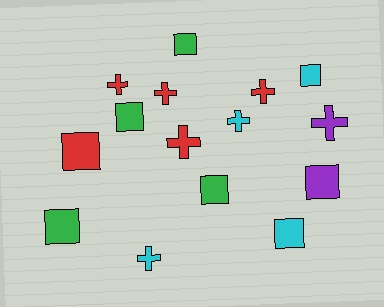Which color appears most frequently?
Red, with 5 objects.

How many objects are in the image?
There are 15 objects.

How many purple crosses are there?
There is 1 purple cross.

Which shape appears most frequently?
Square, with 8 objects.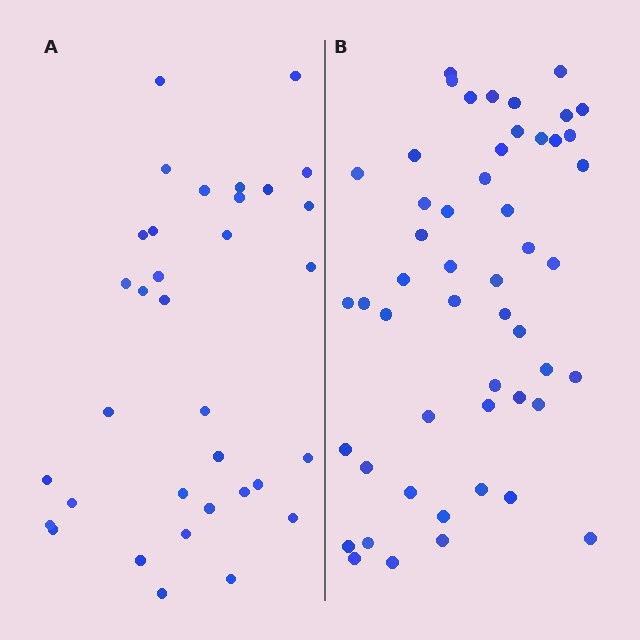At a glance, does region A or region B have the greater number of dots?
Region B (the right region) has more dots.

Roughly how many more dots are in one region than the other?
Region B has approximately 15 more dots than region A.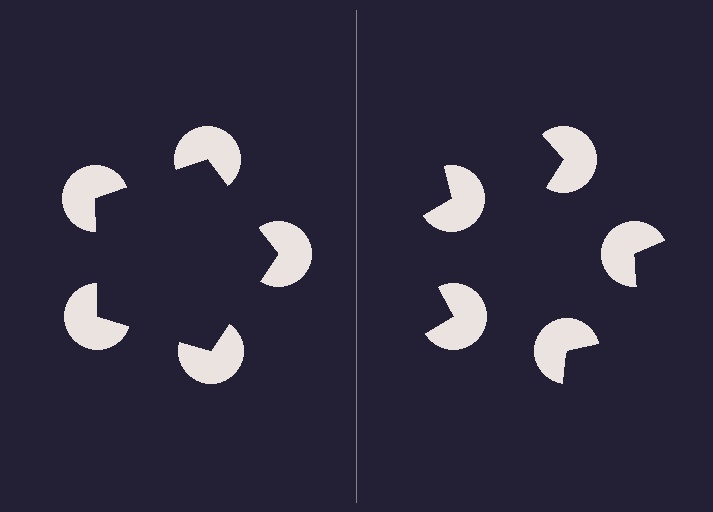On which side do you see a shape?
An illusory pentagon appears on the left side. On the right side the wedge cuts are rotated, so no coherent shape forms.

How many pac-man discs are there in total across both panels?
10 — 5 on each side.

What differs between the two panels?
The pac-man discs are positioned identically on both sides; only the wedge orientations differ. On the left they align to a pentagon; on the right they are misaligned.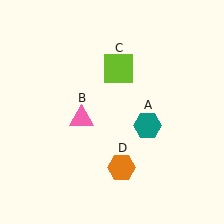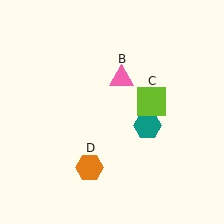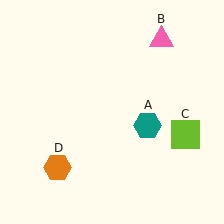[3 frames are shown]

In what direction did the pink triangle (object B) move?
The pink triangle (object B) moved up and to the right.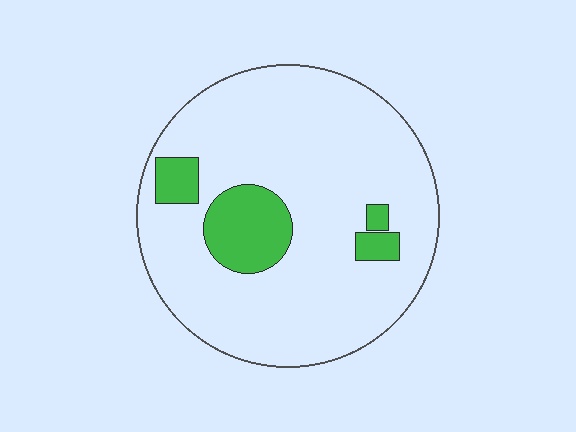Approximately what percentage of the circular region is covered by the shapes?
Approximately 15%.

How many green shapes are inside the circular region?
4.